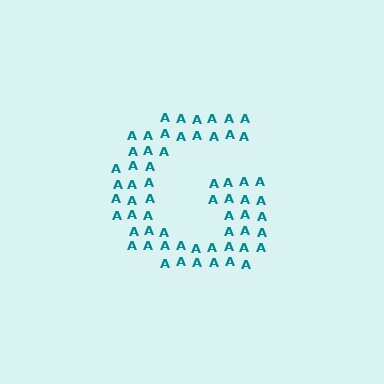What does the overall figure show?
The overall figure shows the letter G.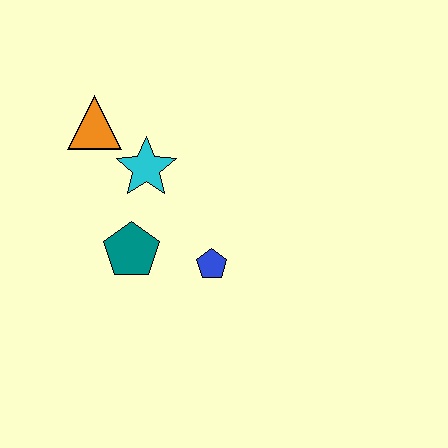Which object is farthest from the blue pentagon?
The orange triangle is farthest from the blue pentagon.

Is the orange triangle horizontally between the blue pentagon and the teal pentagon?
No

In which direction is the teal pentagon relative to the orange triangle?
The teal pentagon is below the orange triangle.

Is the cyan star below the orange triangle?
Yes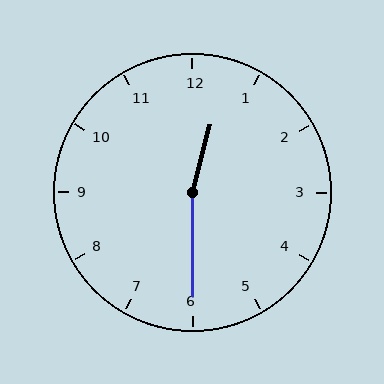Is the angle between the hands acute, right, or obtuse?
It is obtuse.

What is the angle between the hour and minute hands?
Approximately 165 degrees.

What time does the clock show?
12:30.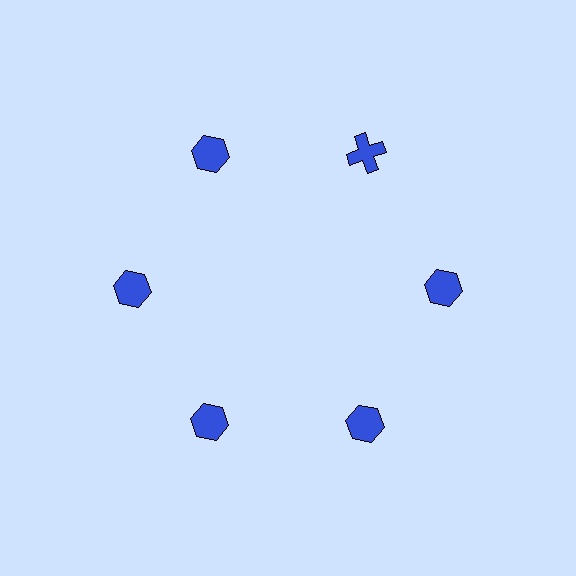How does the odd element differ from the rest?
It has a different shape: cross instead of hexagon.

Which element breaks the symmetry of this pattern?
The blue cross at roughly the 1 o'clock position breaks the symmetry. All other shapes are blue hexagons.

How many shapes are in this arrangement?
There are 6 shapes arranged in a ring pattern.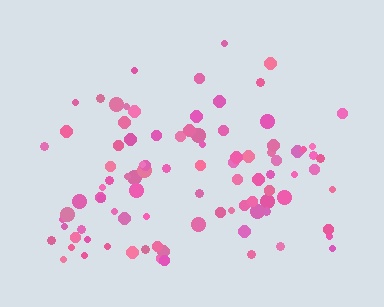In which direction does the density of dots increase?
From top to bottom, with the bottom side densest.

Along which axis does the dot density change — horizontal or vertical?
Vertical.